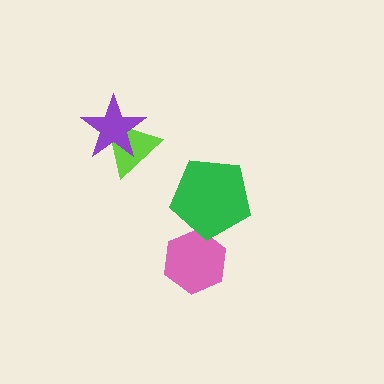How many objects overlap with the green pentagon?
1 object overlaps with the green pentagon.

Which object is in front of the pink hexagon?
The green pentagon is in front of the pink hexagon.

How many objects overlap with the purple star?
1 object overlaps with the purple star.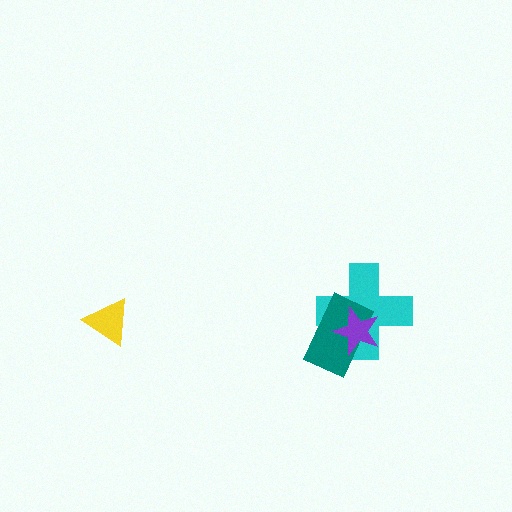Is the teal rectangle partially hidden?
Yes, it is partially covered by another shape.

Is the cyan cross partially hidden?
Yes, it is partially covered by another shape.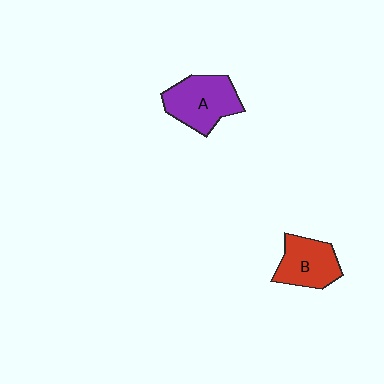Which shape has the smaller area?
Shape B (red).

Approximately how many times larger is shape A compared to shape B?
Approximately 1.2 times.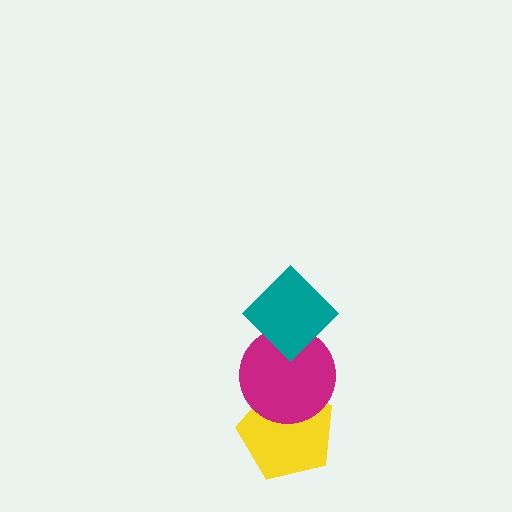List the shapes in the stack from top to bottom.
From top to bottom: the teal diamond, the magenta circle, the yellow pentagon.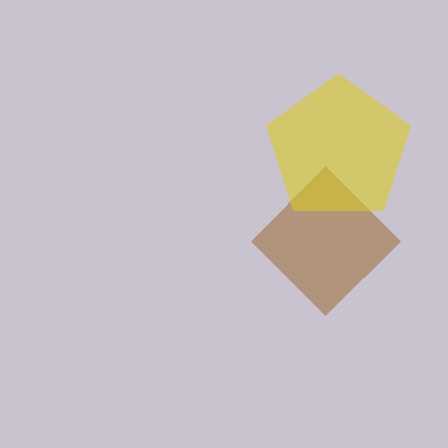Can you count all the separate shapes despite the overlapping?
Yes, there are 2 separate shapes.